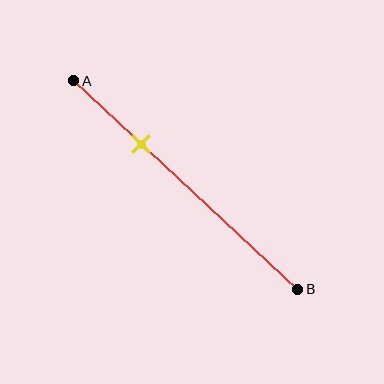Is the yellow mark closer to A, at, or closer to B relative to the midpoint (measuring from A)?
The yellow mark is closer to point A than the midpoint of segment AB.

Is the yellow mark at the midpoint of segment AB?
No, the mark is at about 30% from A, not at the 50% midpoint.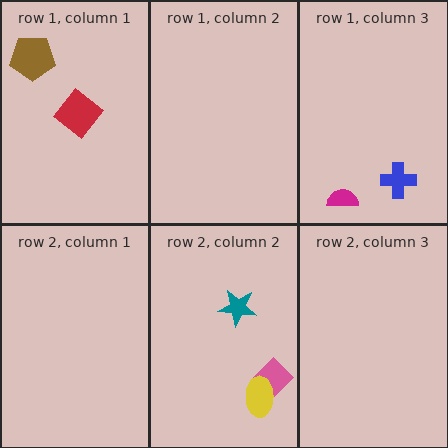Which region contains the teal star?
The row 2, column 2 region.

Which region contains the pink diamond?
The row 2, column 2 region.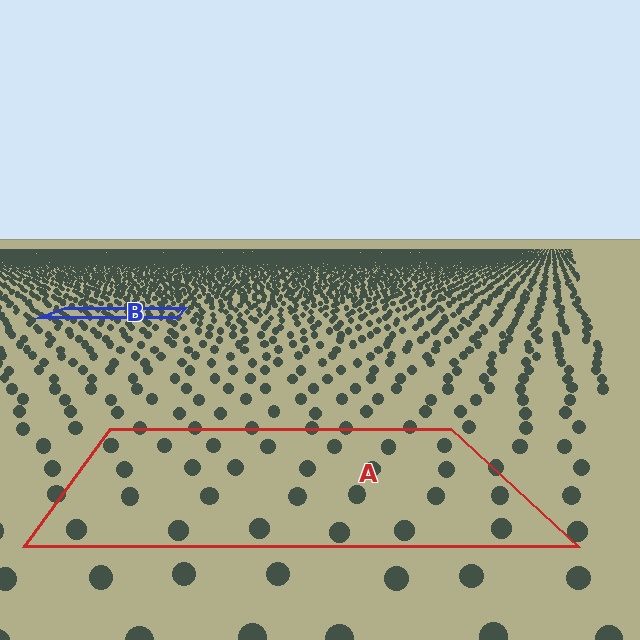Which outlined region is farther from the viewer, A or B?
Region B is farther from the viewer — the texture elements inside it appear smaller and more densely packed.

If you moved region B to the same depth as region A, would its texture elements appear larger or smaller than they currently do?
They would appear larger. At a closer depth, the same texture elements are projected at a bigger on-screen size.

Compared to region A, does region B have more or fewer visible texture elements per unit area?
Region B has more texture elements per unit area — they are packed more densely because it is farther away.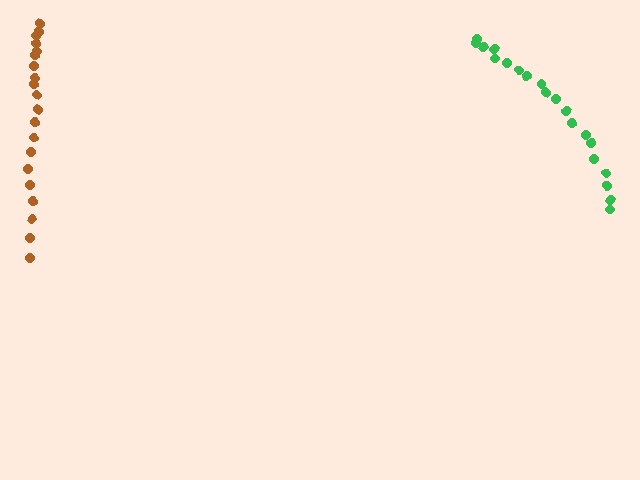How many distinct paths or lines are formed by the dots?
There are 2 distinct paths.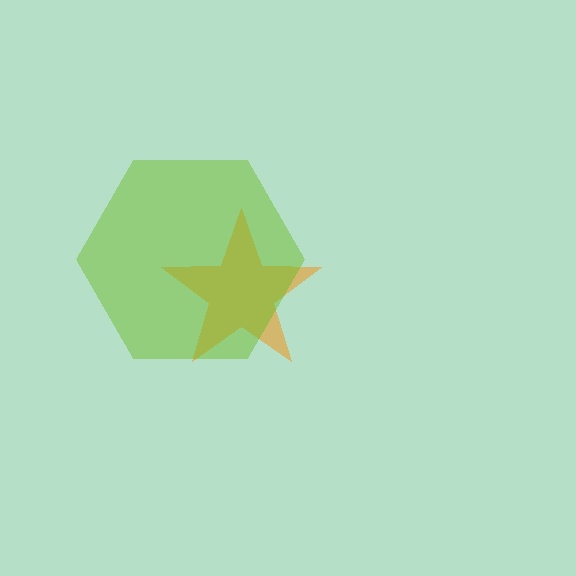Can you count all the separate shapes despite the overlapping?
Yes, there are 2 separate shapes.